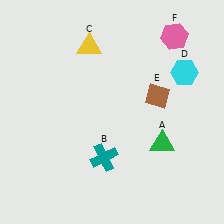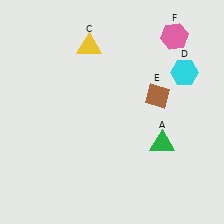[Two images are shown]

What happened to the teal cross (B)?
The teal cross (B) was removed in Image 2. It was in the bottom-left area of Image 1.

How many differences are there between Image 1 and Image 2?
There is 1 difference between the two images.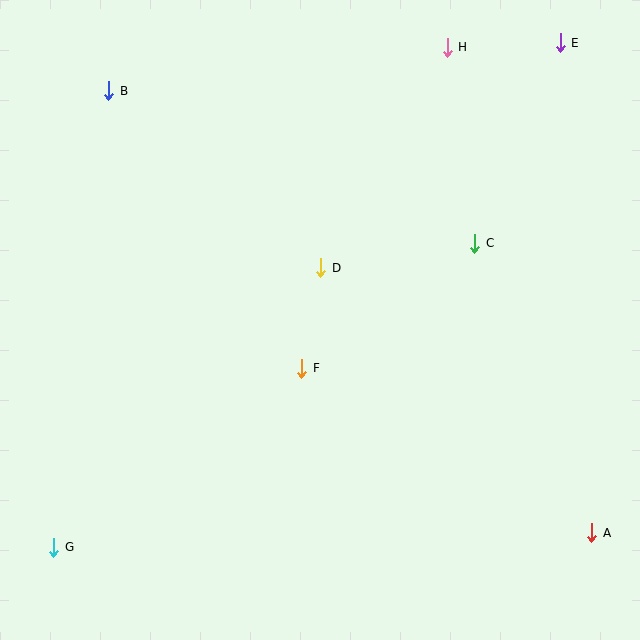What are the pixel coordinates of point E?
Point E is at (560, 43).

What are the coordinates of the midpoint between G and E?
The midpoint between G and E is at (307, 295).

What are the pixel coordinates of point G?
Point G is at (54, 547).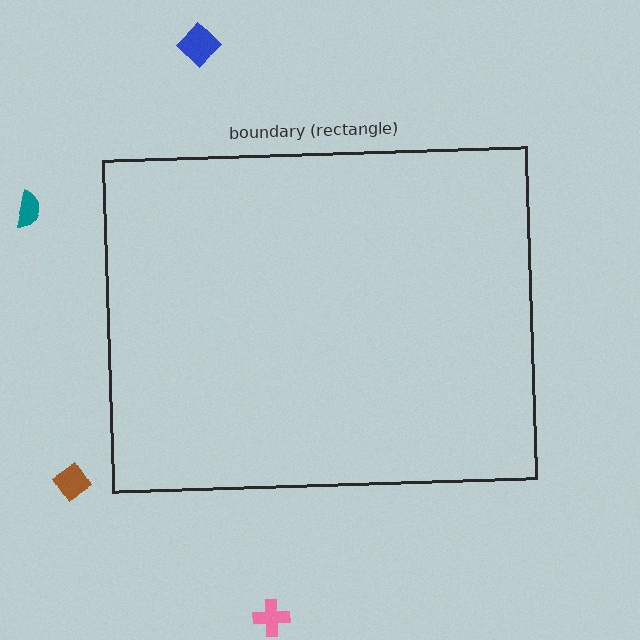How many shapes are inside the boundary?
0 inside, 4 outside.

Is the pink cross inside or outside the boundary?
Outside.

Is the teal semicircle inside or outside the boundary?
Outside.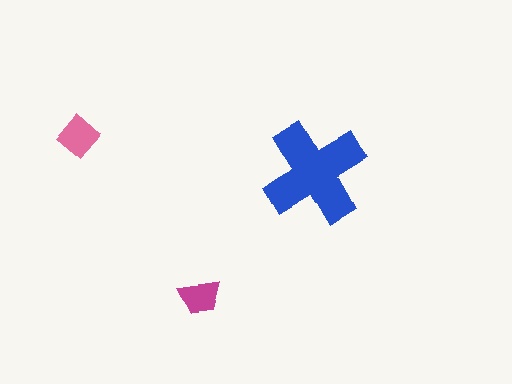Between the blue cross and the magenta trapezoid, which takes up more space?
The blue cross.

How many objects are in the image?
There are 3 objects in the image.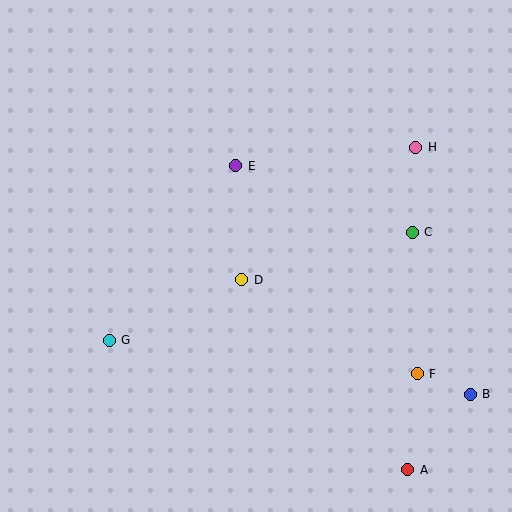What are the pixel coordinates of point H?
Point H is at (416, 147).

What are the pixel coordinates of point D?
Point D is at (242, 280).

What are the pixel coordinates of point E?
Point E is at (236, 166).